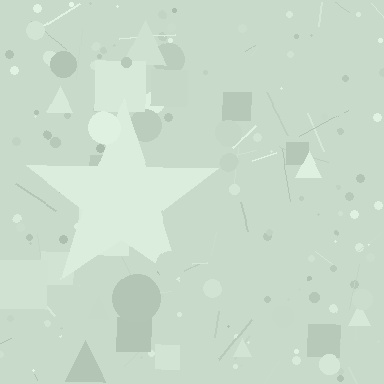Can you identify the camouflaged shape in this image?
The camouflaged shape is a star.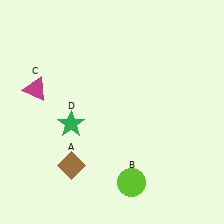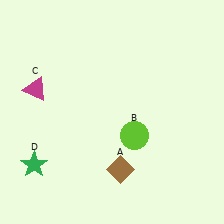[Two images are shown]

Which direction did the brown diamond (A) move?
The brown diamond (A) moved right.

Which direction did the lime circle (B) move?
The lime circle (B) moved up.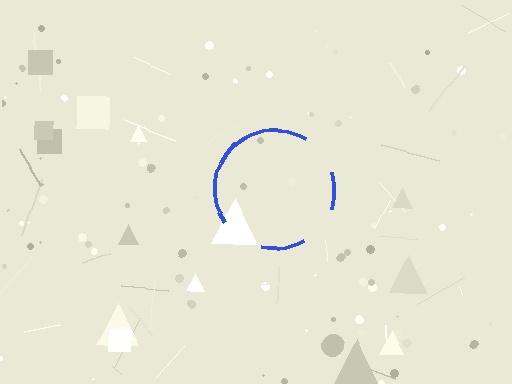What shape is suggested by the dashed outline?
The dashed outline suggests a circle.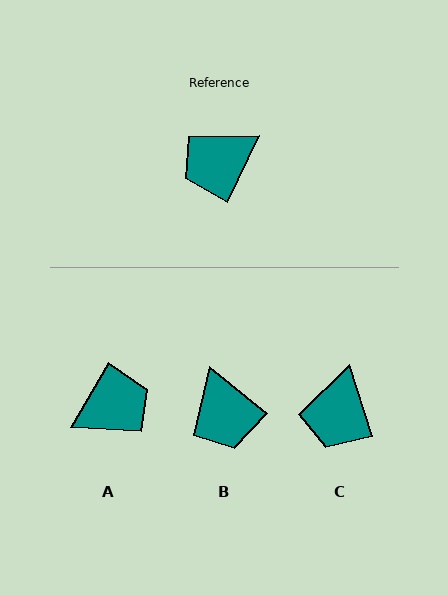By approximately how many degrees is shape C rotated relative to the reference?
Approximately 43 degrees counter-clockwise.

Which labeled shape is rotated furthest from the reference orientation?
A, about 175 degrees away.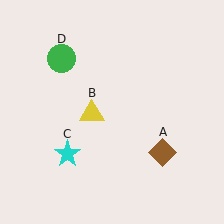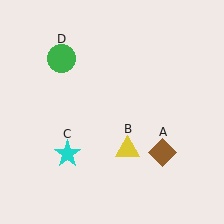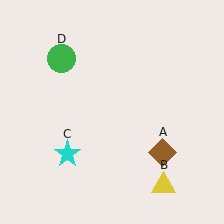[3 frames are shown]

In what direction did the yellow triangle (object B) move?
The yellow triangle (object B) moved down and to the right.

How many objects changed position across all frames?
1 object changed position: yellow triangle (object B).